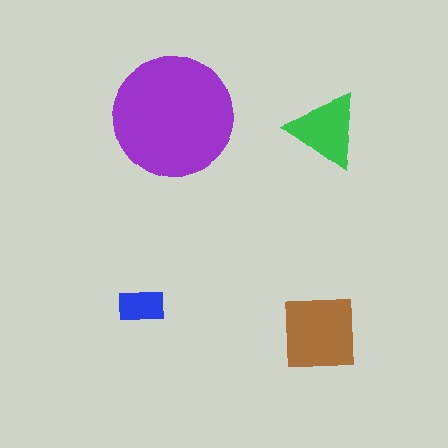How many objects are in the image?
There are 4 objects in the image.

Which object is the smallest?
The blue rectangle.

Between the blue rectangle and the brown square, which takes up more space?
The brown square.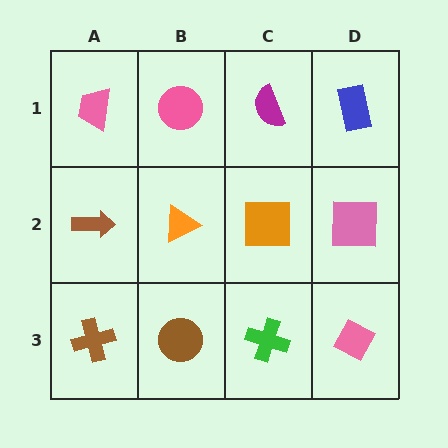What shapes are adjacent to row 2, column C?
A magenta semicircle (row 1, column C), a green cross (row 3, column C), an orange triangle (row 2, column B), a pink square (row 2, column D).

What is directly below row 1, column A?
A brown arrow.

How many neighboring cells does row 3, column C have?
3.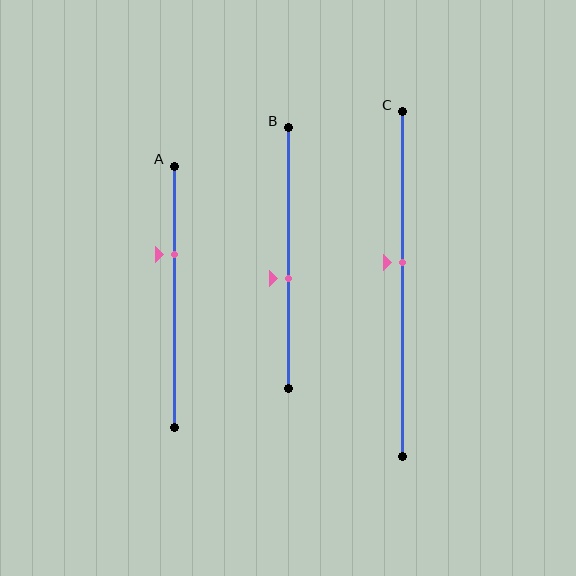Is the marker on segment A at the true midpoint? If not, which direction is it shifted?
No, the marker on segment A is shifted upward by about 16% of the segment length.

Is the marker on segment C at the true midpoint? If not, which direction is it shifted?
No, the marker on segment C is shifted upward by about 6% of the segment length.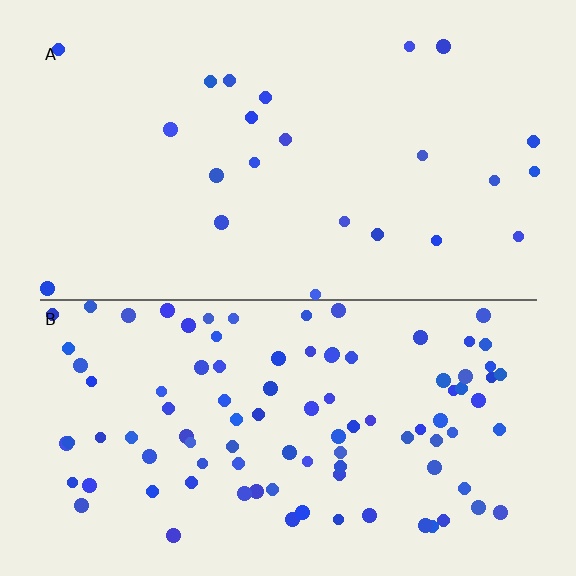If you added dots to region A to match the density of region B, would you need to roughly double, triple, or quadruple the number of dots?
Approximately quadruple.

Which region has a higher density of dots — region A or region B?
B (the bottom).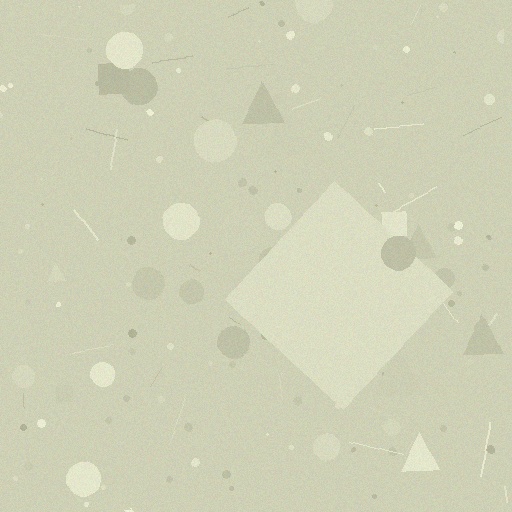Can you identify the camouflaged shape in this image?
The camouflaged shape is a diamond.